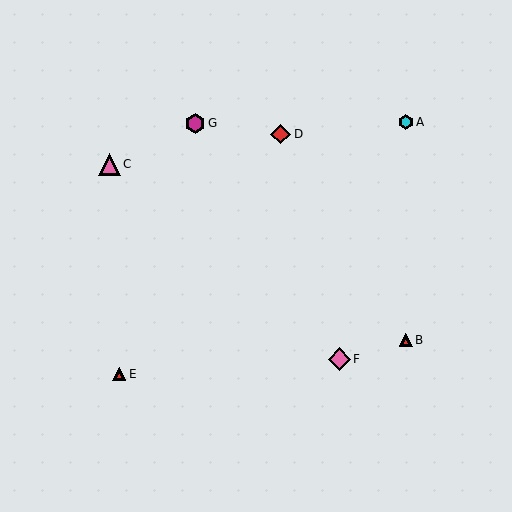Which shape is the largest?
The pink diamond (labeled F) is the largest.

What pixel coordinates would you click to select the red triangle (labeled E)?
Click at (119, 374) to select the red triangle E.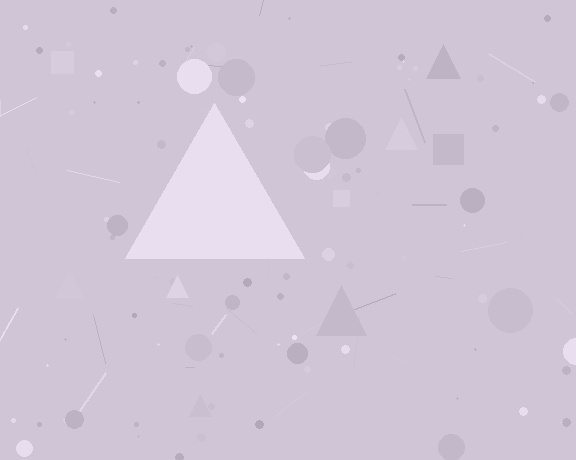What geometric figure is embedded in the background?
A triangle is embedded in the background.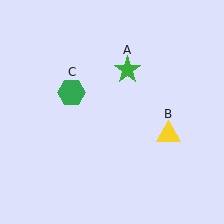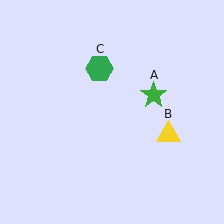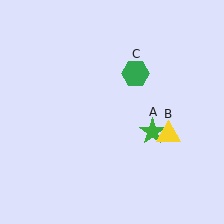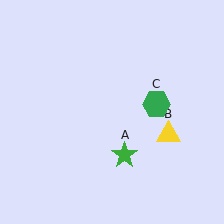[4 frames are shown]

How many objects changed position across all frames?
2 objects changed position: green star (object A), green hexagon (object C).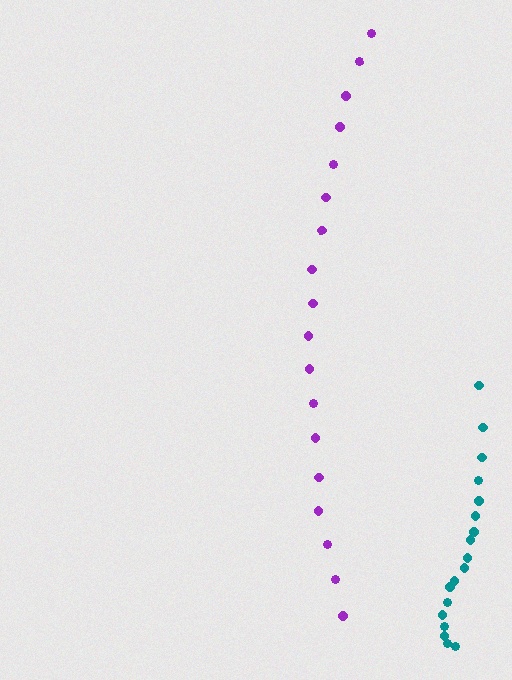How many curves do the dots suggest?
There are 2 distinct paths.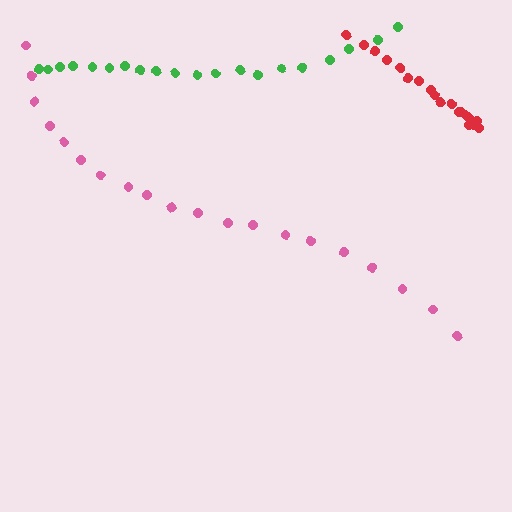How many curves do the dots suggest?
There are 3 distinct paths.